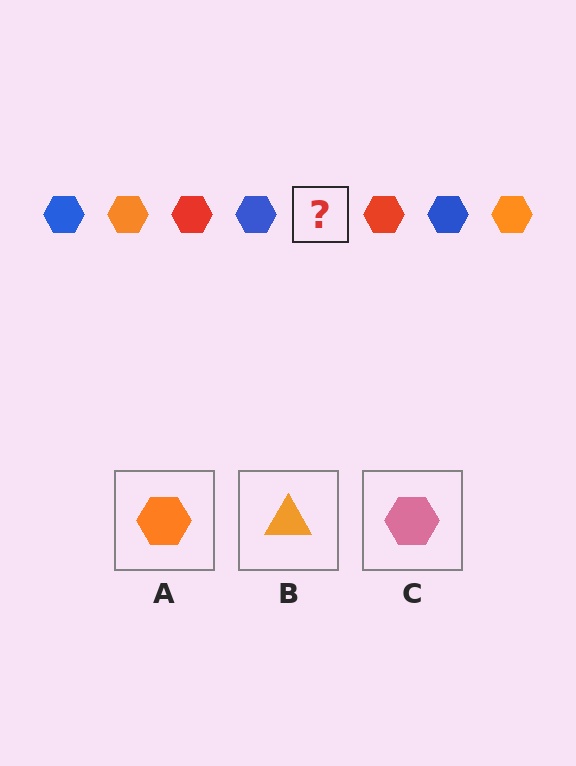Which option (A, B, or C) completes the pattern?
A.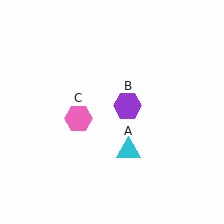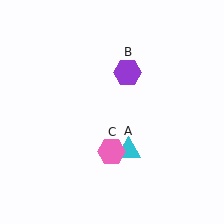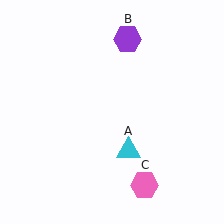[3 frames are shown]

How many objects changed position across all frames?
2 objects changed position: purple hexagon (object B), pink hexagon (object C).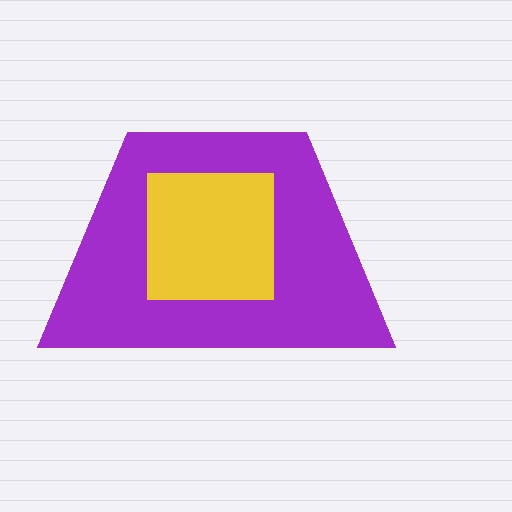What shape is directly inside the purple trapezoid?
The yellow square.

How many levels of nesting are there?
2.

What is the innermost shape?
The yellow square.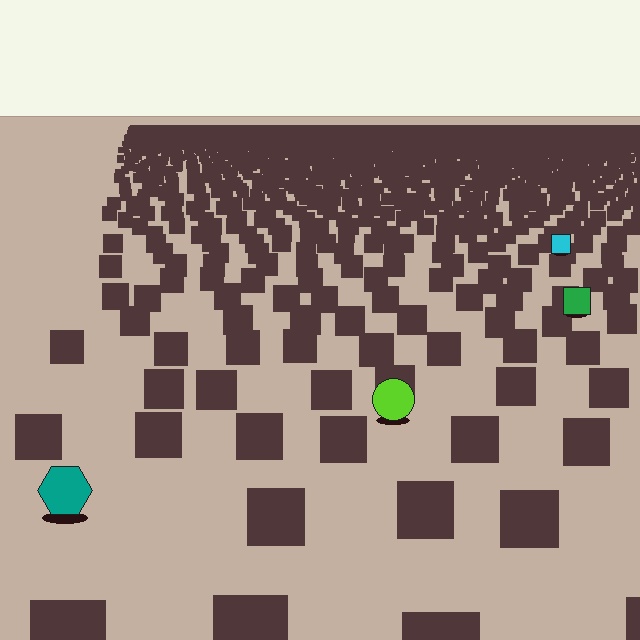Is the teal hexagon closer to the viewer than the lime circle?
Yes. The teal hexagon is closer — you can tell from the texture gradient: the ground texture is coarser near it.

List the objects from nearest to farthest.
From nearest to farthest: the teal hexagon, the lime circle, the green square, the cyan square.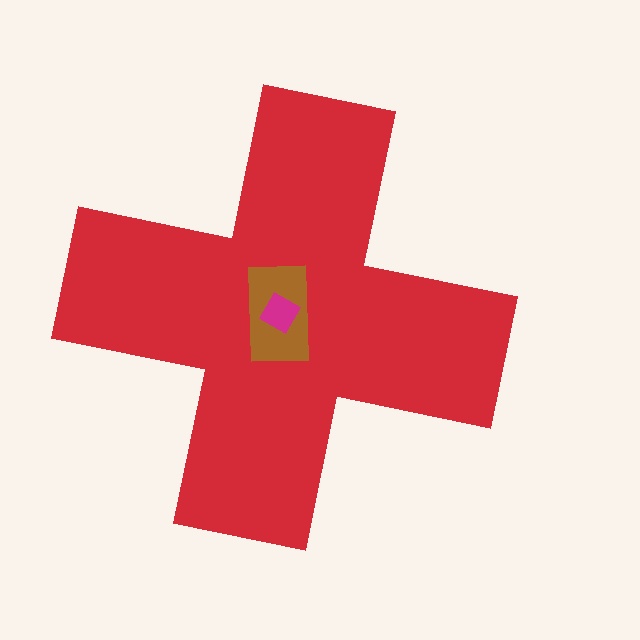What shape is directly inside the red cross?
The brown rectangle.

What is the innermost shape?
The magenta diamond.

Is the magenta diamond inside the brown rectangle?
Yes.